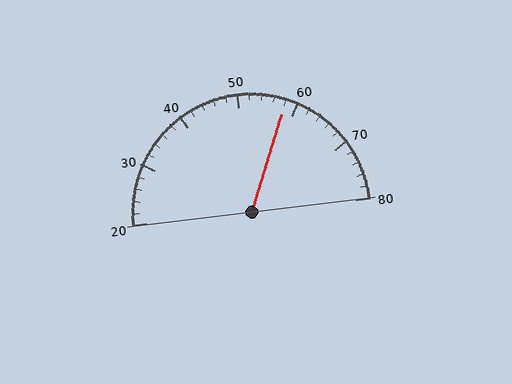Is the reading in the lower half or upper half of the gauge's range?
The reading is in the upper half of the range (20 to 80).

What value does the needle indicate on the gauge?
The needle indicates approximately 58.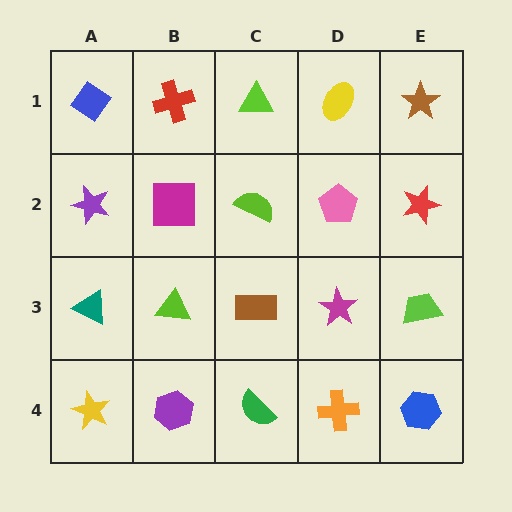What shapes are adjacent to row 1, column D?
A pink pentagon (row 2, column D), a lime triangle (row 1, column C), a brown star (row 1, column E).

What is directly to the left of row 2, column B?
A purple star.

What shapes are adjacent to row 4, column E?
A lime trapezoid (row 3, column E), an orange cross (row 4, column D).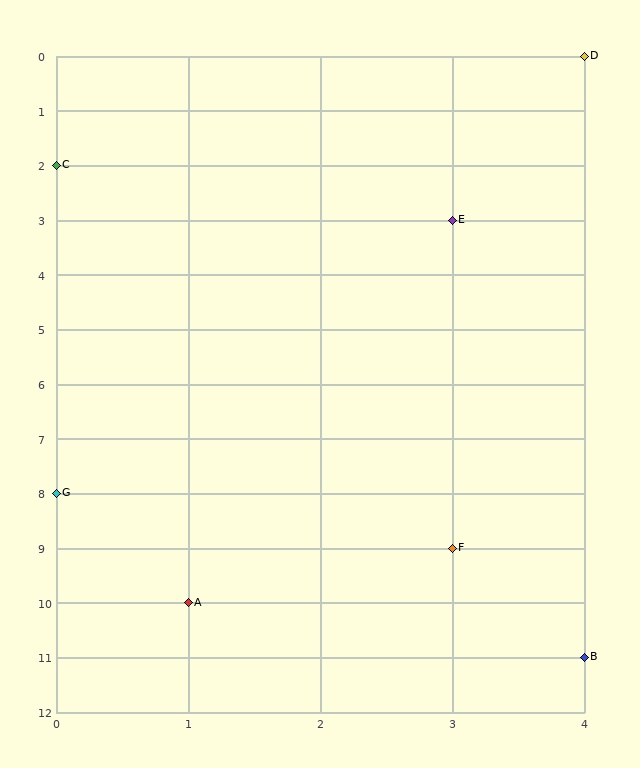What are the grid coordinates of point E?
Point E is at grid coordinates (3, 3).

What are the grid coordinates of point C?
Point C is at grid coordinates (0, 2).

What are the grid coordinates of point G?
Point G is at grid coordinates (0, 8).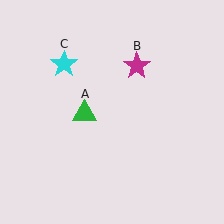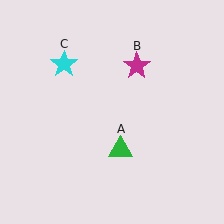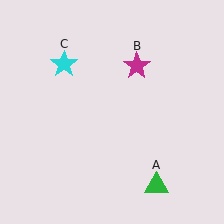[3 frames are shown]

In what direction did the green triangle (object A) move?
The green triangle (object A) moved down and to the right.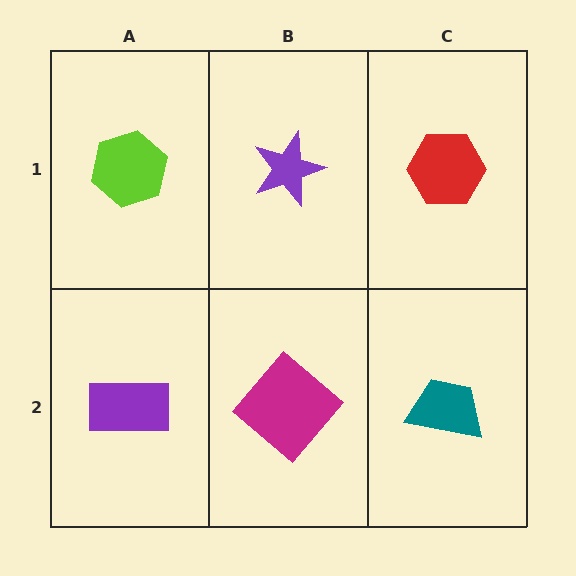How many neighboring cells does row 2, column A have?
2.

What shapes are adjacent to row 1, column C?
A teal trapezoid (row 2, column C), a purple star (row 1, column B).